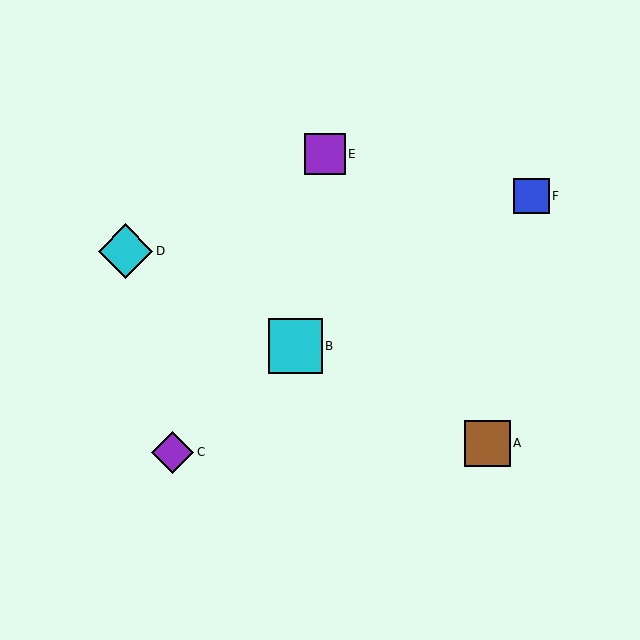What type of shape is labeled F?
Shape F is a blue square.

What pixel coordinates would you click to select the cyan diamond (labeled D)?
Click at (126, 251) to select the cyan diamond D.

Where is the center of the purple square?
The center of the purple square is at (325, 154).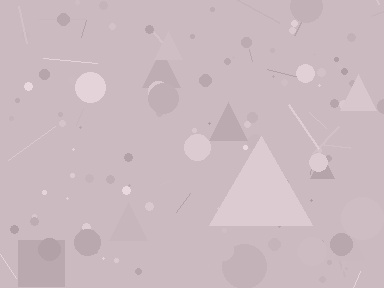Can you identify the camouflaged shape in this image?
The camouflaged shape is a triangle.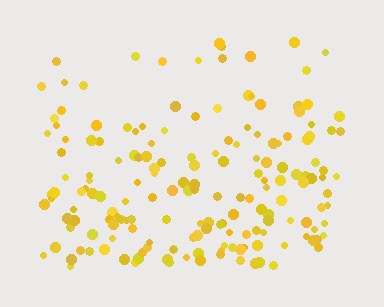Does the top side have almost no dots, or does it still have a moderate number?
Still a moderate number, just noticeably fewer than the bottom.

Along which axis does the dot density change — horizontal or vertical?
Vertical.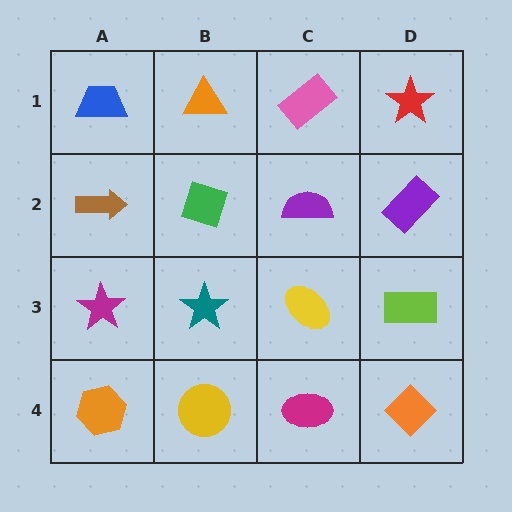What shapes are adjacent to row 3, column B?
A green diamond (row 2, column B), a yellow circle (row 4, column B), a magenta star (row 3, column A), a yellow ellipse (row 3, column C).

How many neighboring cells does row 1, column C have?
3.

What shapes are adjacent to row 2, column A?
A blue trapezoid (row 1, column A), a magenta star (row 3, column A), a green diamond (row 2, column B).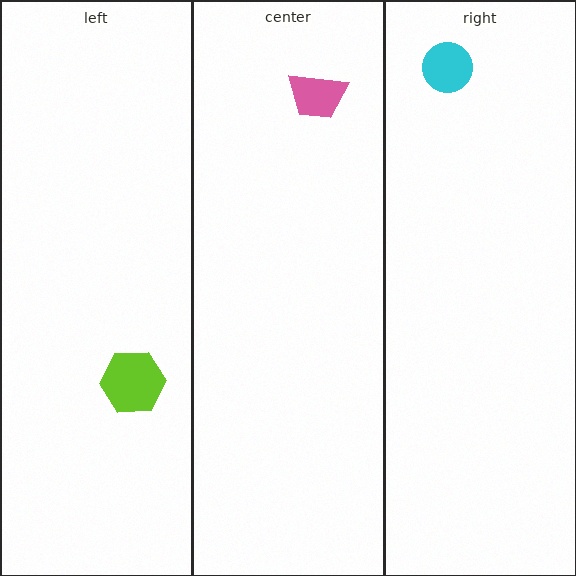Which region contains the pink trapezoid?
The center region.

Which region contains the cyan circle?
The right region.